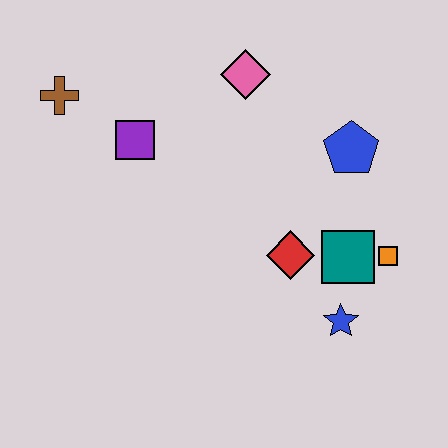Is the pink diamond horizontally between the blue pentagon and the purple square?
Yes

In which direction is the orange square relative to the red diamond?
The orange square is to the right of the red diamond.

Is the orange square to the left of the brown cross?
No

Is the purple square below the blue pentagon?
No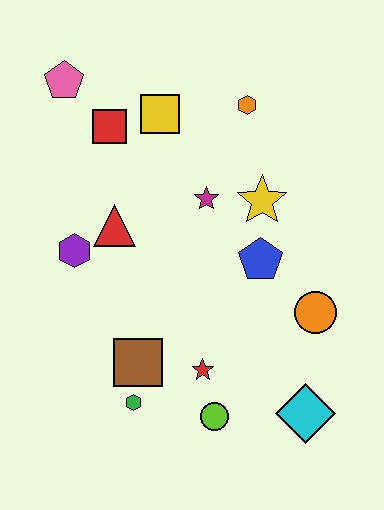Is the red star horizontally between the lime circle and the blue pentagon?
No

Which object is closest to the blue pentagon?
The yellow star is closest to the blue pentagon.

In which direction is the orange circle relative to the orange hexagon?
The orange circle is below the orange hexagon.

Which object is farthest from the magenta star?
The cyan diamond is farthest from the magenta star.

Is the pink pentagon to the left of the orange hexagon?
Yes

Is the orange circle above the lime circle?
Yes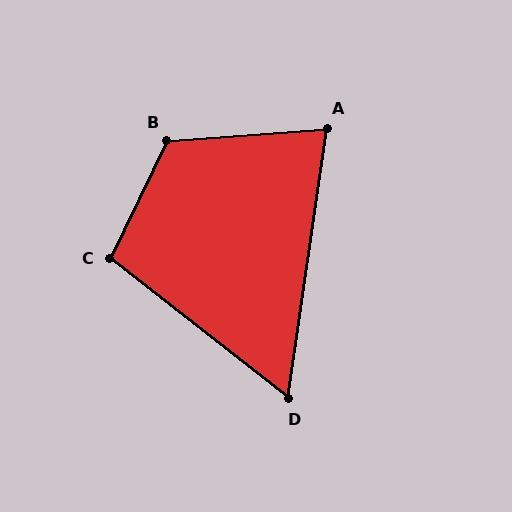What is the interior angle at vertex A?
Approximately 78 degrees (acute).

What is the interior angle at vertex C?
Approximately 102 degrees (obtuse).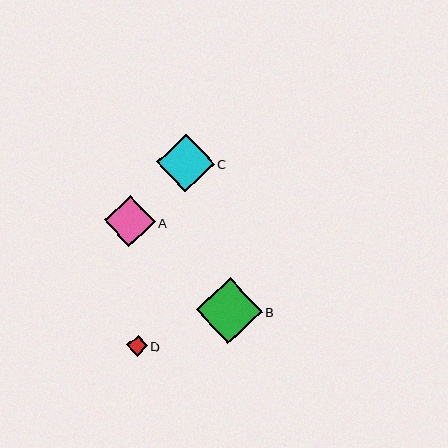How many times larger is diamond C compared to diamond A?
Diamond C is approximately 1.1 times the size of diamond A.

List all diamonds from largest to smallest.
From largest to smallest: B, C, A, D.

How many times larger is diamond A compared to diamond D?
Diamond A is approximately 2.5 times the size of diamond D.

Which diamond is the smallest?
Diamond D is the smallest with a size of approximately 20 pixels.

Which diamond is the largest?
Diamond B is the largest with a size of approximately 66 pixels.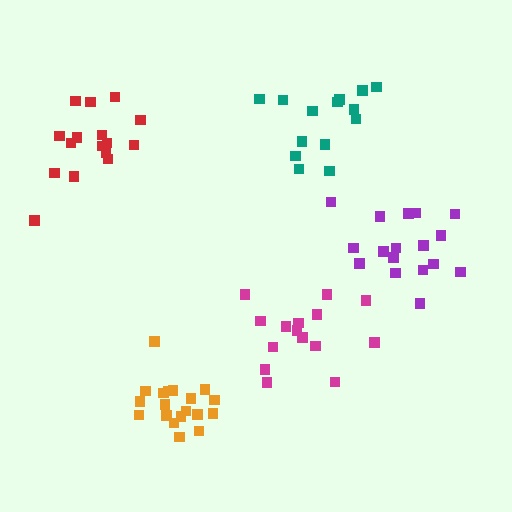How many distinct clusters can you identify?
There are 5 distinct clusters.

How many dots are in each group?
Group 1: 14 dots, Group 2: 17 dots, Group 3: 16 dots, Group 4: 19 dots, Group 5: 15 dots (81 total).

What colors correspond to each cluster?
The clusters are colored: teal, purple, red, orange, magenta.